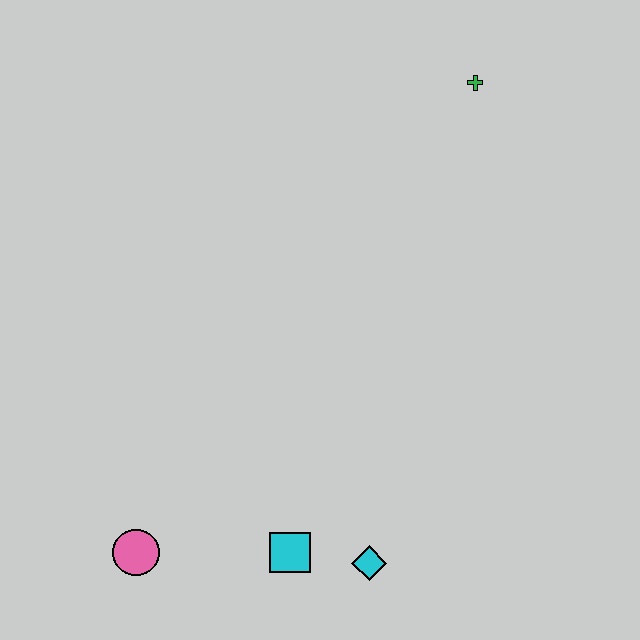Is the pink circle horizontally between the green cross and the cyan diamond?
No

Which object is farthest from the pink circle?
The green cross is farthest from the pink circle.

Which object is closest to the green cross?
The cyan diamond is closest to the green cross.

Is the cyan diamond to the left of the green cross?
Yes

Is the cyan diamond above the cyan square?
No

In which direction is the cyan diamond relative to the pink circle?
The cyan diamond is to the right of the pink circle.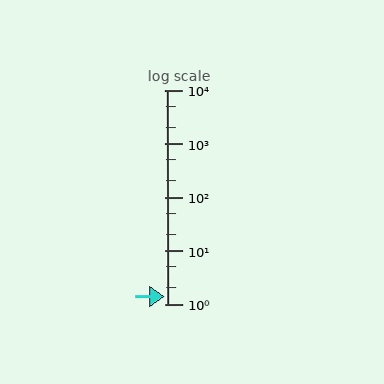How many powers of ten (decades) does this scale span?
The scale spans 4 decades, from 1 to 10000.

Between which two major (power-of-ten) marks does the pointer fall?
The pointer is between 1 and 10.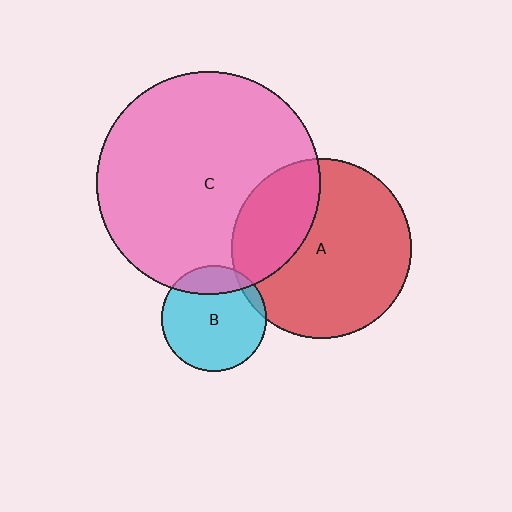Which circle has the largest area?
Circle C (pink).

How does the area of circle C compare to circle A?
Approximately 1.5 times.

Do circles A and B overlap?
Yes.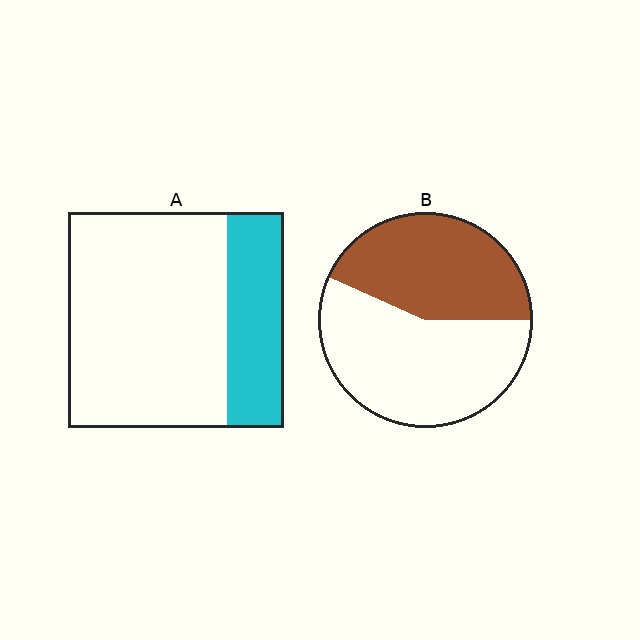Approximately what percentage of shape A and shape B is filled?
A is approximately 25% and B is approximately 45%.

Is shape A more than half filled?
No.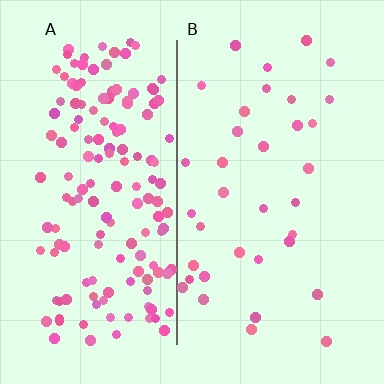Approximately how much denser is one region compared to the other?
Approximately 4.3× — region A over region B.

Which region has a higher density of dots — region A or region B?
A (the left).